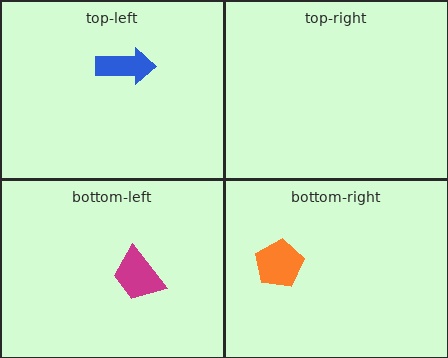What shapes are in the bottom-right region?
The orange pentagon.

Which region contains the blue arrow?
The top-left region.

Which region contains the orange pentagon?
The bottom-right region.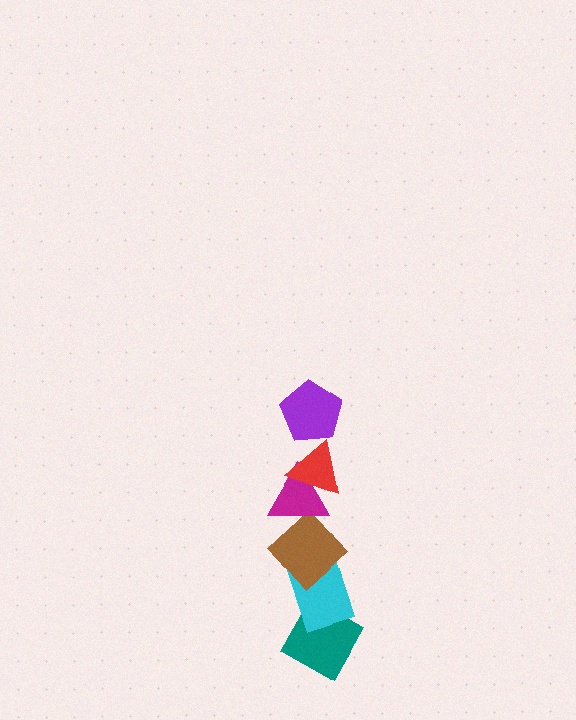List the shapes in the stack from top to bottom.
From top to bottom: the purple pentagon, the red triangle, the magenta triangle, the brown diamond, the cyan rectangle, the teal diamond.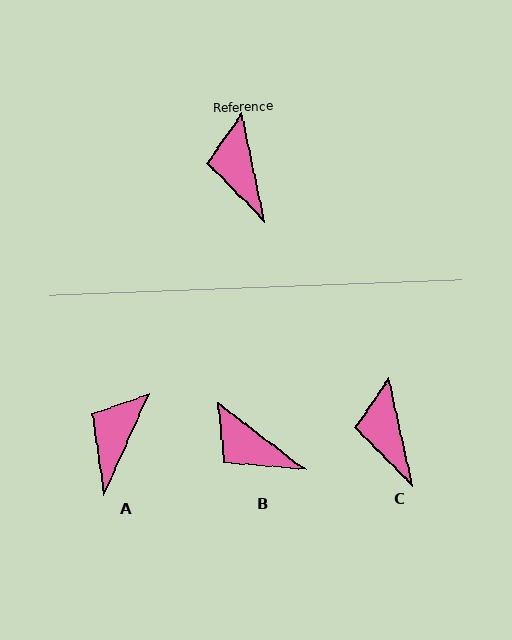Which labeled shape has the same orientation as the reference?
C.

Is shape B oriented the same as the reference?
No, it is off by about 41 degrees.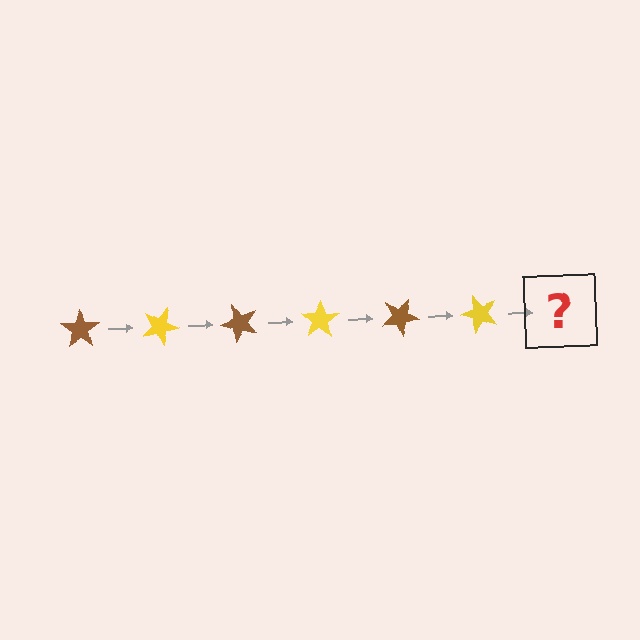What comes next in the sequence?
The next element should be a brown star, rotated 150 degrees from the start.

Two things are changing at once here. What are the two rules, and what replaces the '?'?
The two rules are that it rotates 25 degrees each step and the color cycles through brown and yellow. The '?' should be a brown star, rotated 150 degrees from the start.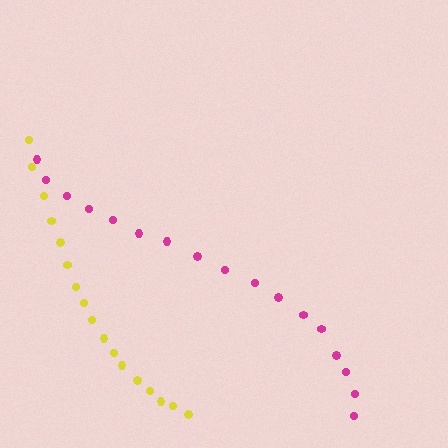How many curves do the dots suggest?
There are 2 distinct paths.